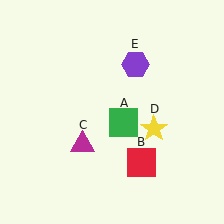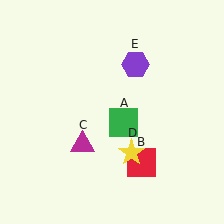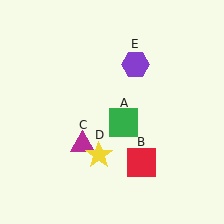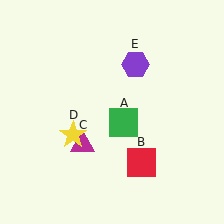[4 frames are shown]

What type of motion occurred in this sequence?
The yellow star (object D) rotated clockwise around the center of the scene.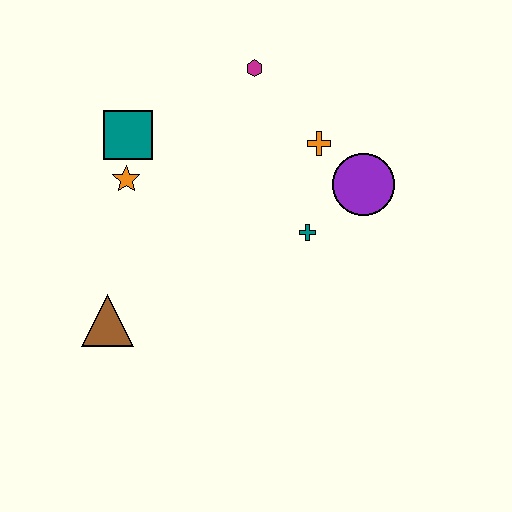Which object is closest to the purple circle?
The orange cross is closest to the purple circle.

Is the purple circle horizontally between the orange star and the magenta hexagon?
No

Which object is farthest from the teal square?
The purple circle is farthest from the teal square.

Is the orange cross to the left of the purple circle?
Yes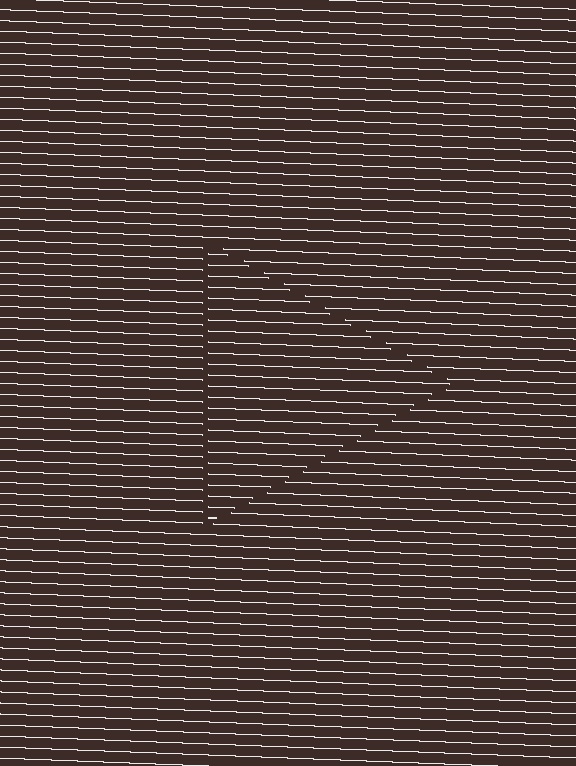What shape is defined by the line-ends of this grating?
An illusory triangle. The interior of the shape contains the same grating, shifted by half a period — the contour is defined by the phase discontinuity where line-ends from the inner and outer gratings abut.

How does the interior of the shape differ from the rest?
The interior of the shape contains the same grating, shifted by half a period — the contour is defined by the phase discontinuity where line-ends from the inner and outer gratings abut.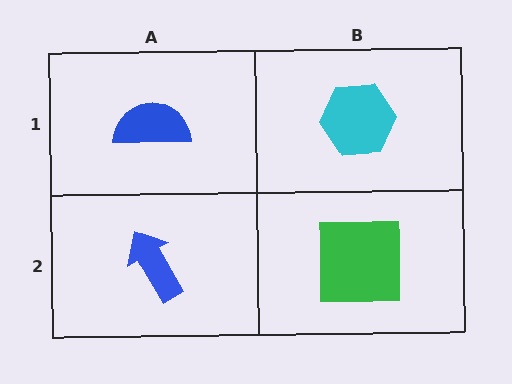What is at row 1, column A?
A blue semicircle.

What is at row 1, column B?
A cyan hexagon.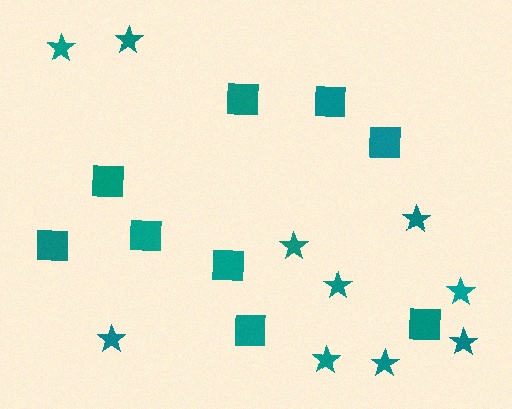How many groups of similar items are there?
There are 2 groups: one group of squares (9) and one group of stars (10).